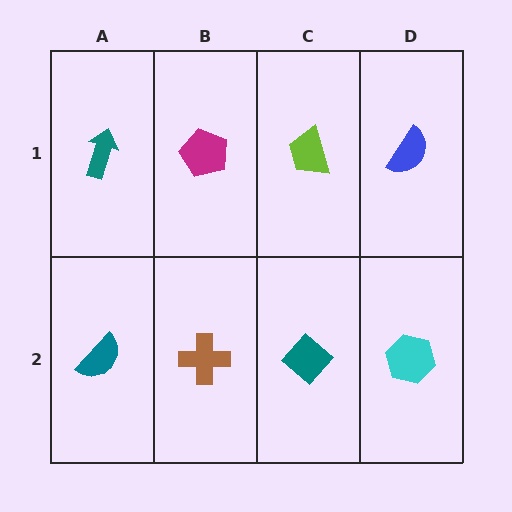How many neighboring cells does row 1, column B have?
3.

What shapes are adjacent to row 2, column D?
A blue semicircle (row 1, column D), a teal diamond (row 2, column C).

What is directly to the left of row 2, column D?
A teal diamond.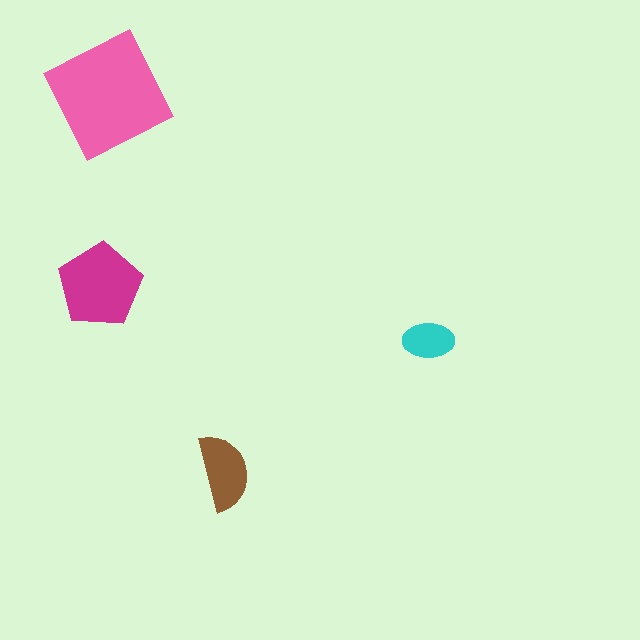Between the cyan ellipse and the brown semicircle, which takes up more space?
The brown semicircle.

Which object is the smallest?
The cyan ellipse.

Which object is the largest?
The pink square.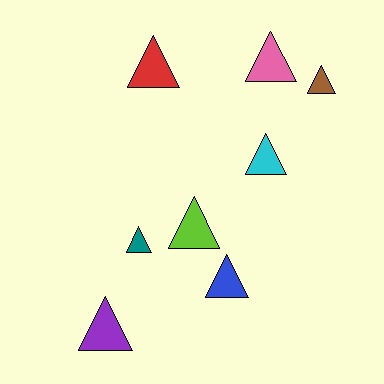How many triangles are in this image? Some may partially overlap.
There are 8 triangles.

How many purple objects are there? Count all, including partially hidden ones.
There is 1 purple object.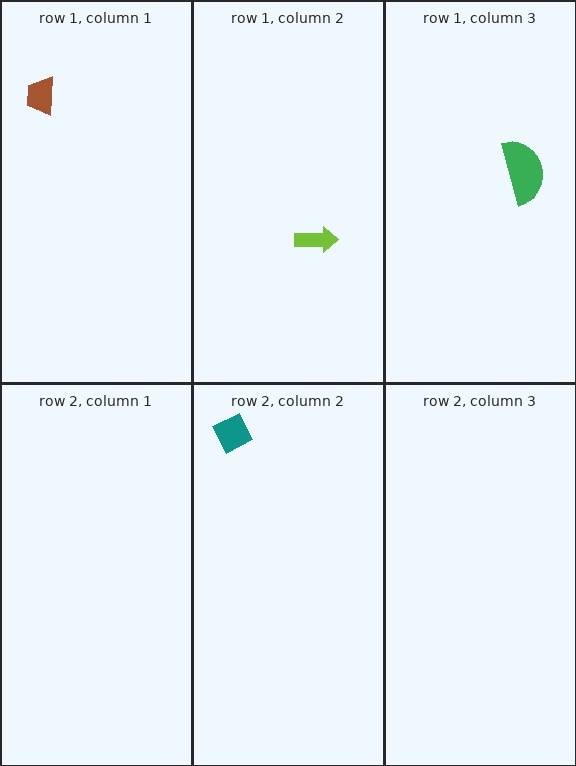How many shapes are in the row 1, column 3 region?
1.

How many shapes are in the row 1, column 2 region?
1.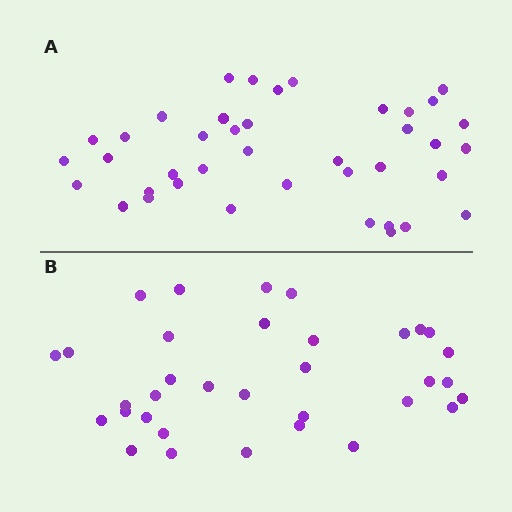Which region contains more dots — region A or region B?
Region A (the top region) has more dots.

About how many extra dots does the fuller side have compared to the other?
Region A has about 6 more dots than region B.